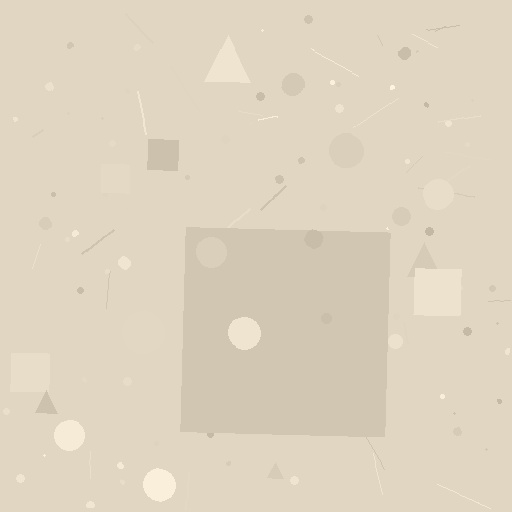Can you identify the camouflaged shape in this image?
The camouflaged shape is a square.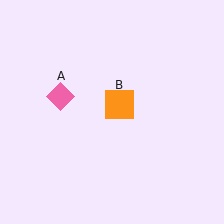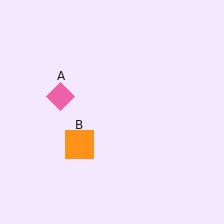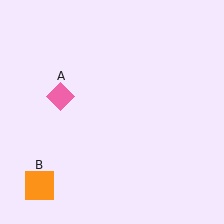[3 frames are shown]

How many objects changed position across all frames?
1 object changed position: orange square (object B).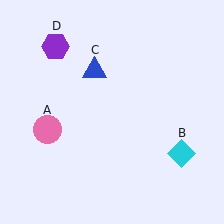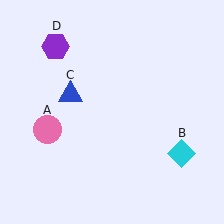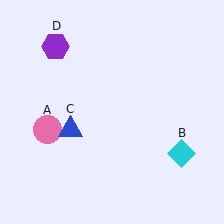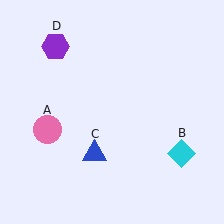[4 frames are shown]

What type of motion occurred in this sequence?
The blue triangle (object C) rotated counterclockwise around the center of the scene.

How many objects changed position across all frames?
1 object changed position: blue triangle (object C).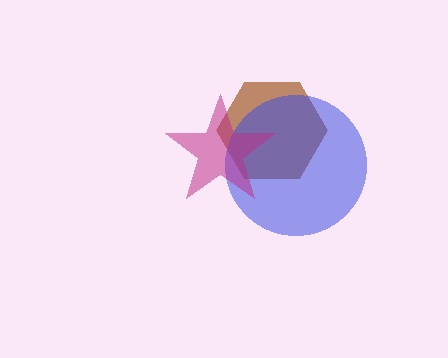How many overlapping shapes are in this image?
There are 3 overlapping shapes in the image.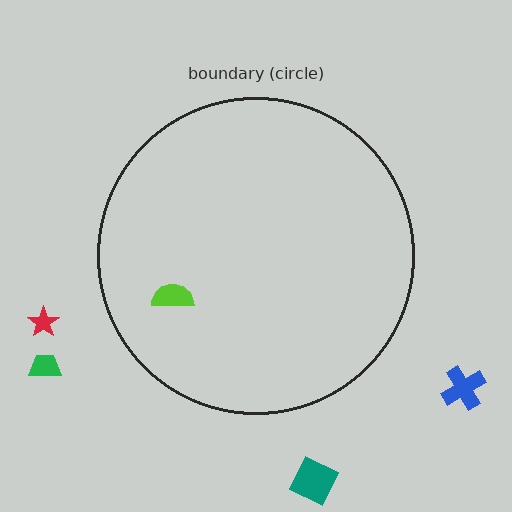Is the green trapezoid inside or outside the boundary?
Outside.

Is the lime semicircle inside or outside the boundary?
Inside.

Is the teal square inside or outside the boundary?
Outside.